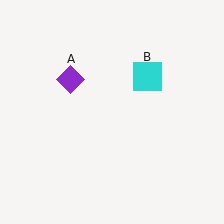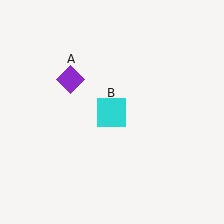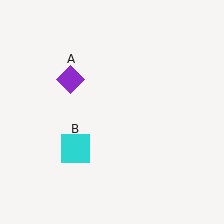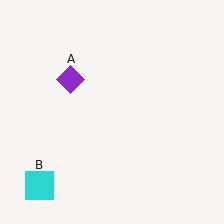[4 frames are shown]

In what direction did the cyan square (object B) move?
The cyan square (object B) moved down and to the left.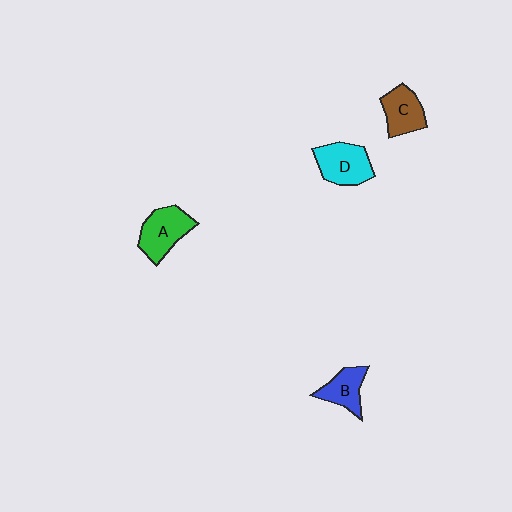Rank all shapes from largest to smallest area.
From largest to smallest: A (green), D (cyan), C (brown), B (blue).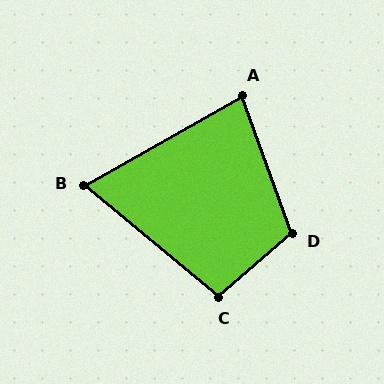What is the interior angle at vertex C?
Approximately 99 degrees (obtuse).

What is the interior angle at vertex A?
Approximately 81 degrees (acute).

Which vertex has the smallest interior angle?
B, at approximately 69 degrees.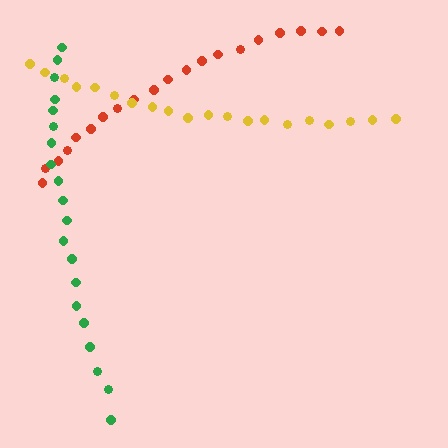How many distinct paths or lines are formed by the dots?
There are 3 distinct paths.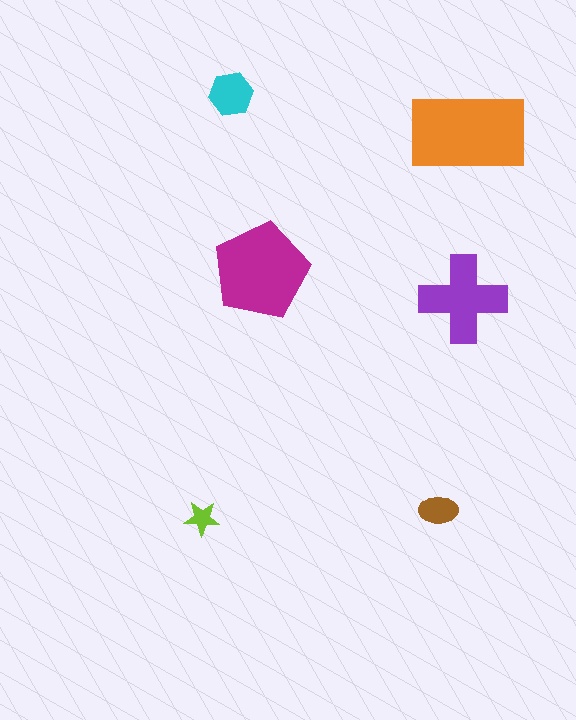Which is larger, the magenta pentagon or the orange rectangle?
The orange rectangle.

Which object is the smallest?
The lime star.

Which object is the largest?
The orange rectangle.